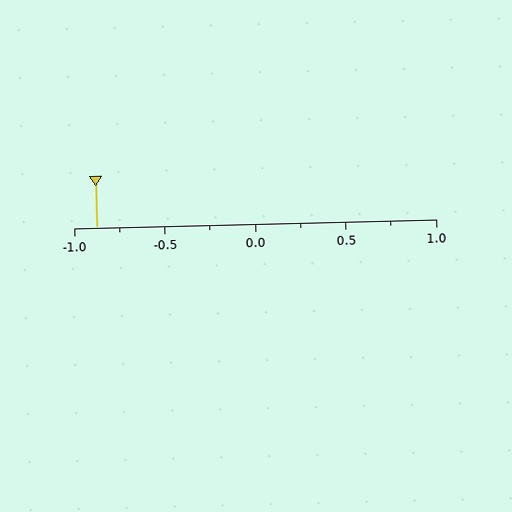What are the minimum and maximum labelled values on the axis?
The axis runs from -1.0 to 1.0.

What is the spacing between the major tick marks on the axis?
The major ticks are spaced 0.5 apart.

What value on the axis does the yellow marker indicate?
The marker indicates approximately -0.88.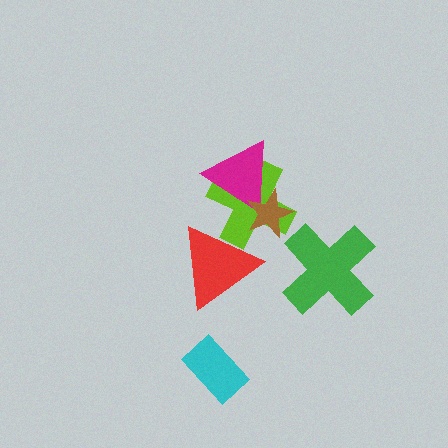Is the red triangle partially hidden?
Yes, it is partially covered by another shape.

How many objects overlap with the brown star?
2 objects overlap with the brown star.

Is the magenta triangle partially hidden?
Yes, it is partially covered by another shape.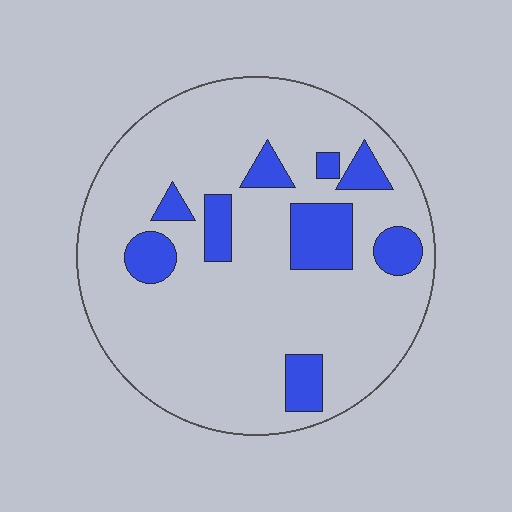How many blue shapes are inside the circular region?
9.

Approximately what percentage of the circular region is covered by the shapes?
Approximately 15%.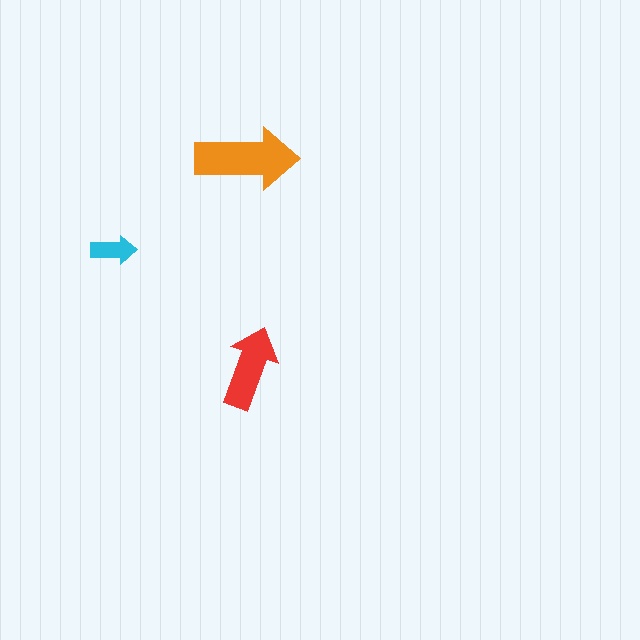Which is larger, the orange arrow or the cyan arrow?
The orange one.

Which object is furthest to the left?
The cyan arrow is leftmost.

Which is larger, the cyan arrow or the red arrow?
The red one.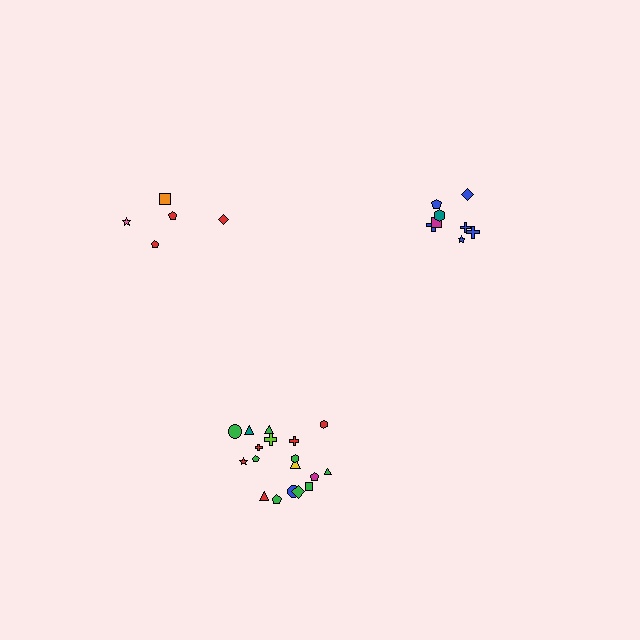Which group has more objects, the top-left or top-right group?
The top-right group.